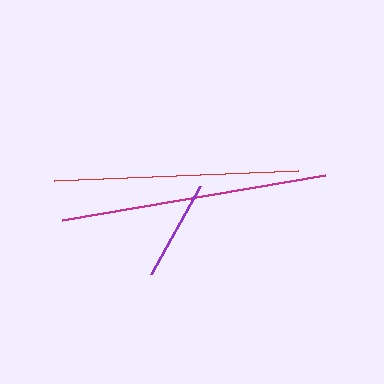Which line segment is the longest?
The magenta line is the longest at approximately 266 pixels.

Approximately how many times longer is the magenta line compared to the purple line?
The magenta line is approximately 2.6 times the length of the purple line.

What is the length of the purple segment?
The purple segment is approximately 101 pixels long.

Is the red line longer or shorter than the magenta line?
The magenta line is longer than the red line.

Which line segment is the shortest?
The purple line is the shortest at approximately 101 pixels.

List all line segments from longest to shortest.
From longest to shortest: magenta, red, purple.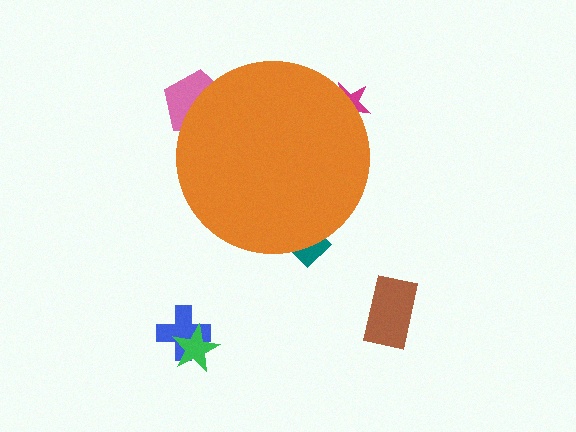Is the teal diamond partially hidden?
Yes, the teal diamond is partially hidden behind the orange circle.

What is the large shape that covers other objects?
An orange circle.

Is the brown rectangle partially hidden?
No, the brown rectangle is fully visible.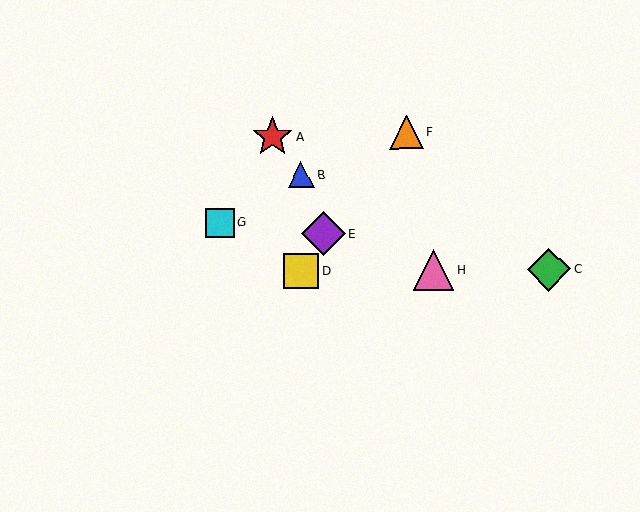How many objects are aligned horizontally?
3 objects (C, D, H) are aligned horizontally.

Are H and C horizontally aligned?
Yes, both are at y≈270.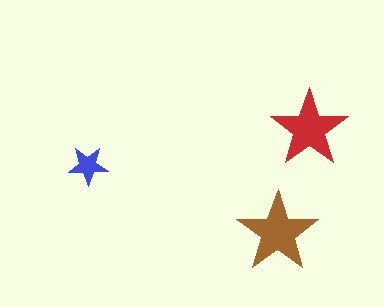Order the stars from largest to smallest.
the brown one, the red one, the blue one.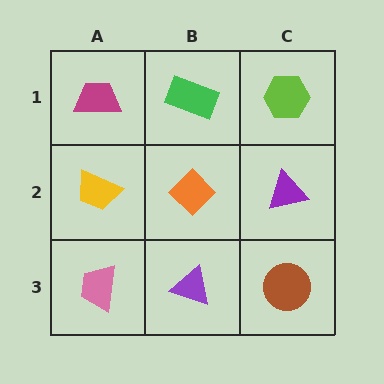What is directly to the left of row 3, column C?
A purple triangle.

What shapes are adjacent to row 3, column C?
A purple triangle (row 2, column C), a purple triangle (row 3, column B).